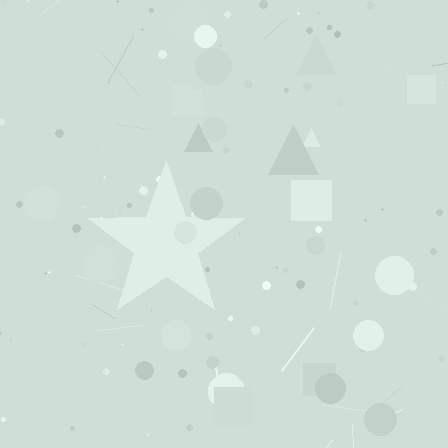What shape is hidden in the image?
A star is hidden in the image.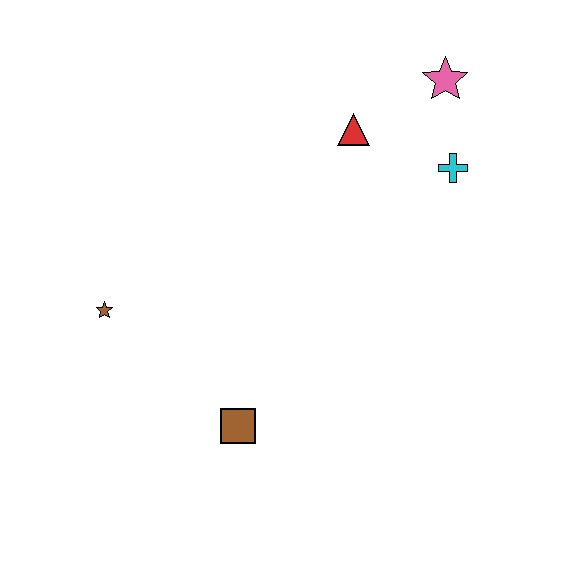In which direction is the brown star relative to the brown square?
The brown star is to the left of the brown square.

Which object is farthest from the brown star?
The pink star is farthest from the brown star.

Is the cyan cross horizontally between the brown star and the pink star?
No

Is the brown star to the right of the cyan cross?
No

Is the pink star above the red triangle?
Yes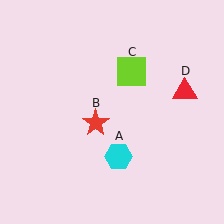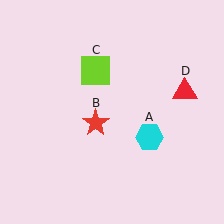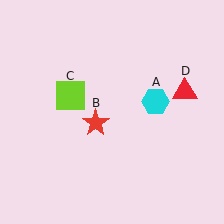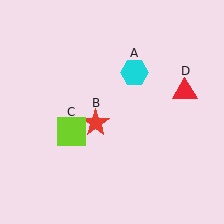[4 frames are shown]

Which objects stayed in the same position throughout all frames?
Red star (object B) and red triangle (object D) remained stationary.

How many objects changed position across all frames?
2 objects changed position: cyan hexagon (object A), lime square (object C).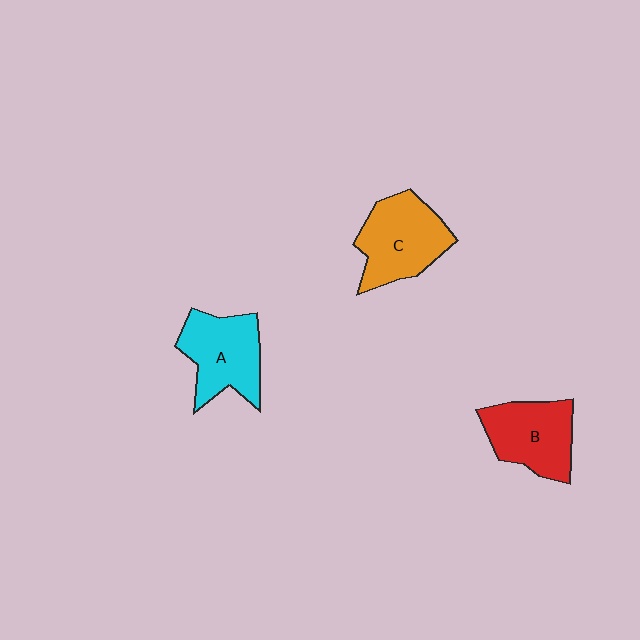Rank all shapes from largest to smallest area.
From largest to smallest: C (orange), A (cyan), B (red).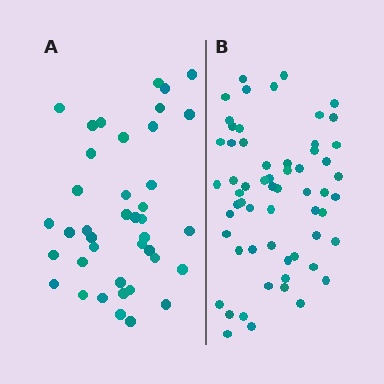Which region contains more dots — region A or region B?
Region B (the right region) has more dots.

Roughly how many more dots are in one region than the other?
Region B has approximately 20 more dots than region A.